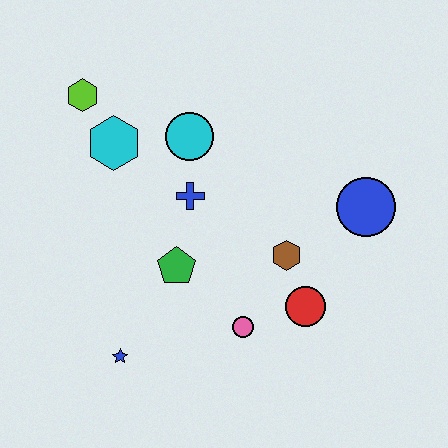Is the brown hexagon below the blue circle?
Yes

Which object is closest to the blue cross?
The cyan circle is closest to the blue cross.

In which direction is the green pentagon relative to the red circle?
The green pentagon is to the left of the red circle.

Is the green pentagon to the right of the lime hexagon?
Yes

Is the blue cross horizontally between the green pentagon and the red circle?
Yes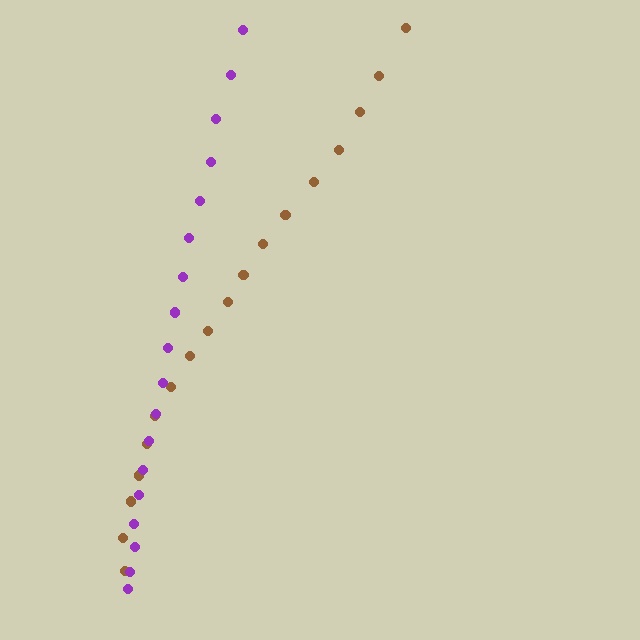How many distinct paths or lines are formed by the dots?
There are 2 distinct paths.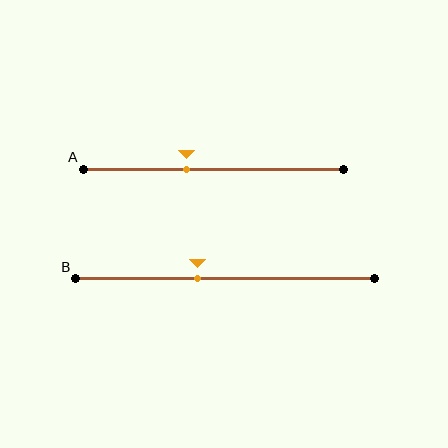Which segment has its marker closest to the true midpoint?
Segment B has its marker closest to the true midpoint.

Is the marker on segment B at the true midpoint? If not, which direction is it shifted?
No, the marker on segment B is shifted to the left by about 9% of the segment length.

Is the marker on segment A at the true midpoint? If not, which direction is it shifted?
No, the marker on segment A is shifted to the left by about 10% of the segment length.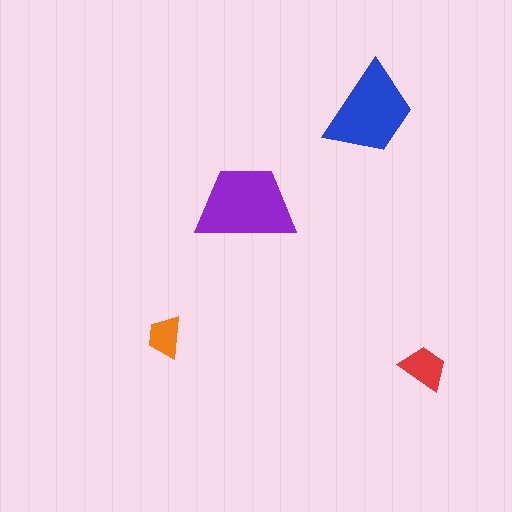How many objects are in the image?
There are 4 objects in the image.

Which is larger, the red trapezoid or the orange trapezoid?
The red one.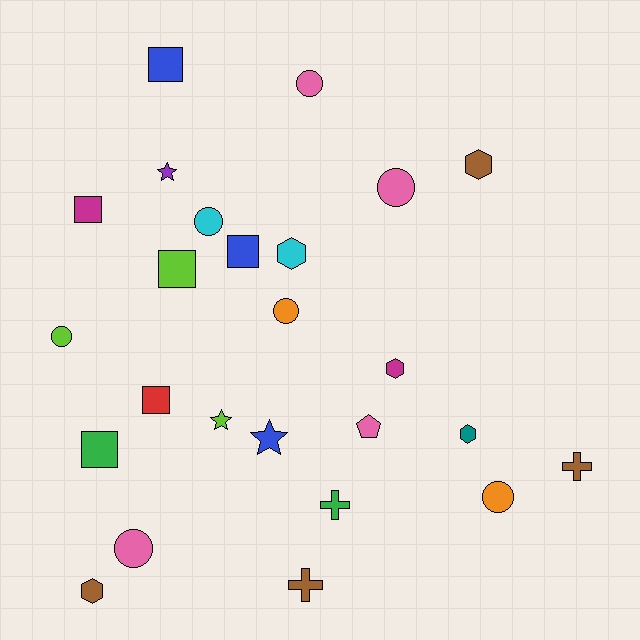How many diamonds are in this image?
There are no diamonds.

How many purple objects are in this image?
There is 1 purple object.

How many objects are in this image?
There are 25 objects.